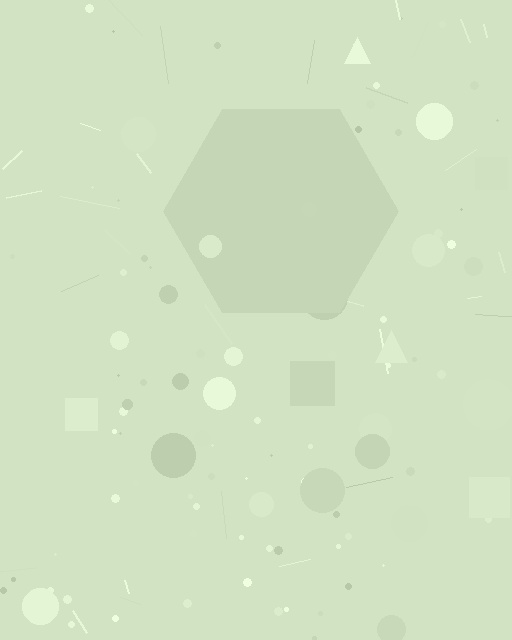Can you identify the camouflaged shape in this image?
The camouflaged shape is a hexagon.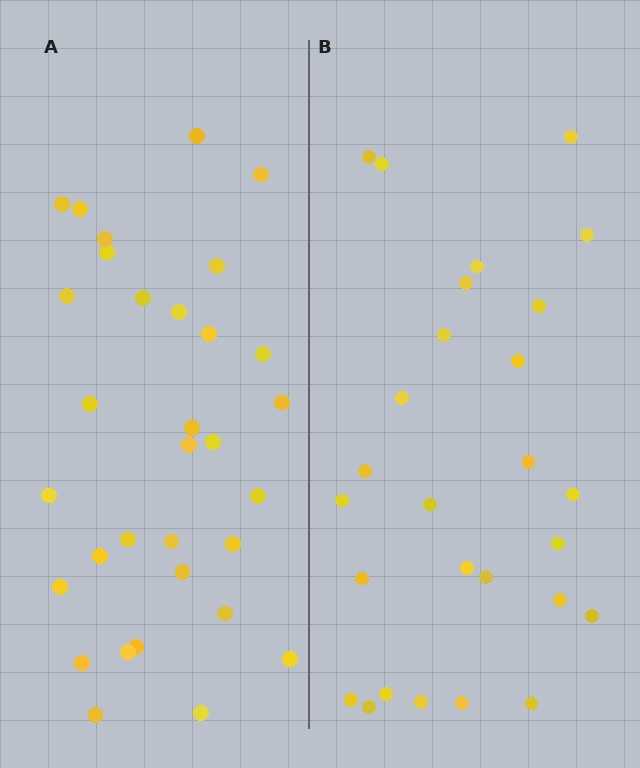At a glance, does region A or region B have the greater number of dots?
Region A (the left region) has more dots.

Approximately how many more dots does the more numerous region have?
Region A has about 5 more dots than region B.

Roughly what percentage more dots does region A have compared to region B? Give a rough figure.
About 20% more.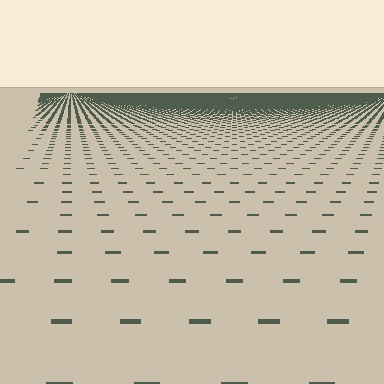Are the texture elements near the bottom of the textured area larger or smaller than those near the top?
Larger. Near the bottom, elements are closer to the viewer and appear at a bigger on-screen size.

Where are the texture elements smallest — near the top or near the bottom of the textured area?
Near the top.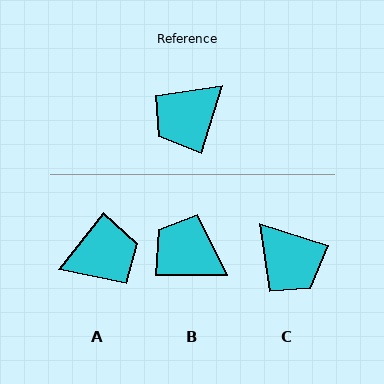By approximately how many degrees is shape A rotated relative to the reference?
Approximately 160 degrees counter-clockwise.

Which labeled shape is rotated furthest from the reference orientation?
A, about 160 degrees away.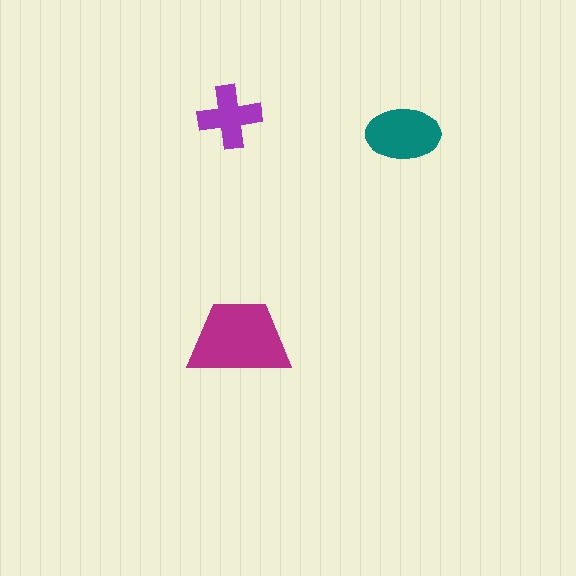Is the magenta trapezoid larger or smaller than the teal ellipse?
Larger.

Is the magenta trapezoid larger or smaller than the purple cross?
Larger.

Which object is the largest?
The magenta trapezoid.